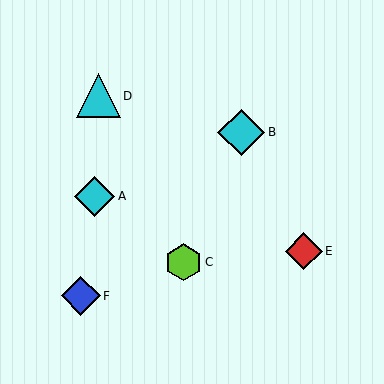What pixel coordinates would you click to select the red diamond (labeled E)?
Click at (304, 251) to select the red diamond E.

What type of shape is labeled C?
Shape C is a lime hexagon.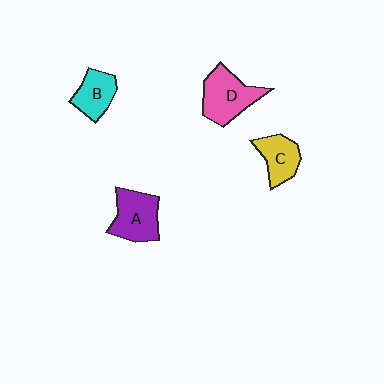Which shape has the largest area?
Shape D (pink).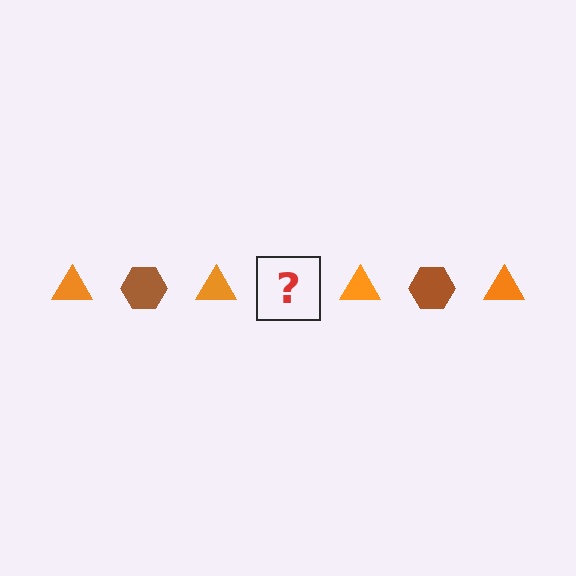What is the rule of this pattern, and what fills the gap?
The rule is that the pattern alternates between orange triangle and brown hexagon. The gap should be filled with a brown hexagon.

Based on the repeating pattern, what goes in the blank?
The blank should be a brown hexagon.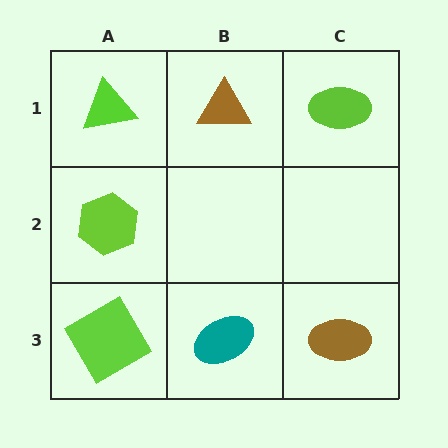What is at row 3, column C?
A brown ellipse.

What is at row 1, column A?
A lime triangle.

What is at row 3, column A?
A lime diamond.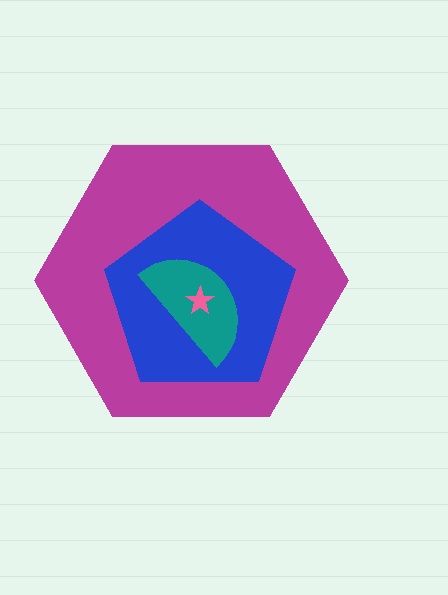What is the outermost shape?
The magenta hexagon.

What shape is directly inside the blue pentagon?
The teal semicircle.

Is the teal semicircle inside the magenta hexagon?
Yes.